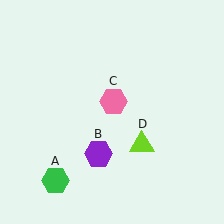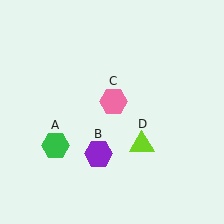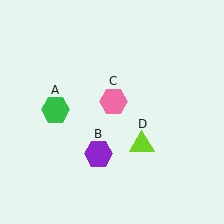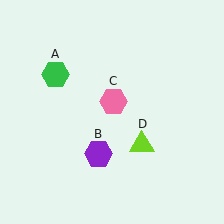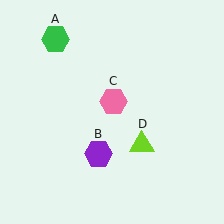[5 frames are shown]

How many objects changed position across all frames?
1 object changed position: green hexagon (object A).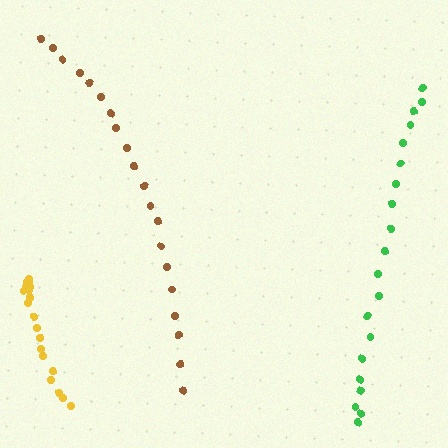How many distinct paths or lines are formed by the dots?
There are 3 distinct paths.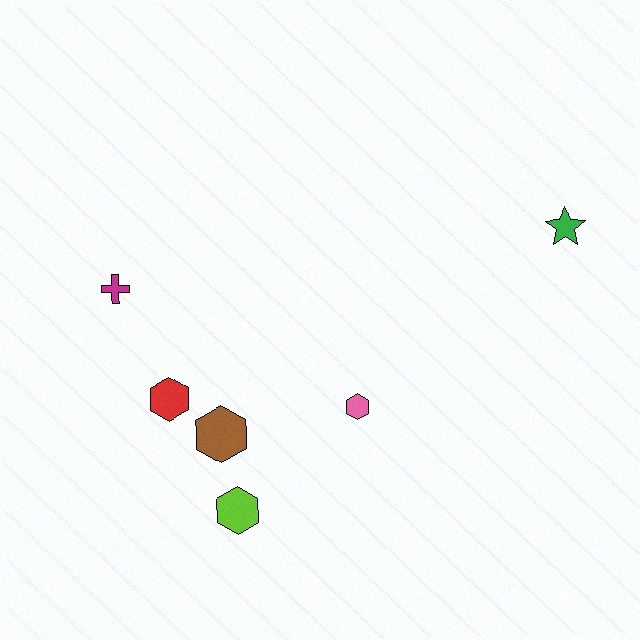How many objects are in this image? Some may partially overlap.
There are 6 objects.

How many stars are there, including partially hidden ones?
There is 1 star.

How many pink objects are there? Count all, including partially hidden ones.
There is 1 pink object.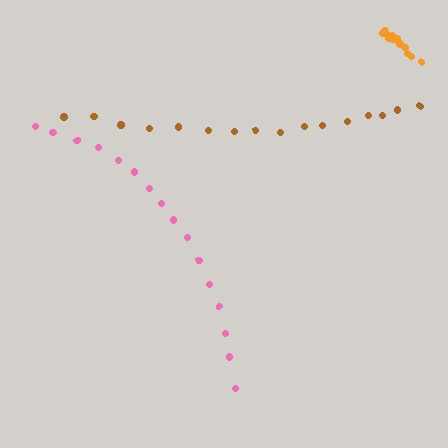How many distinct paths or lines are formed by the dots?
There are 3 distinct paths.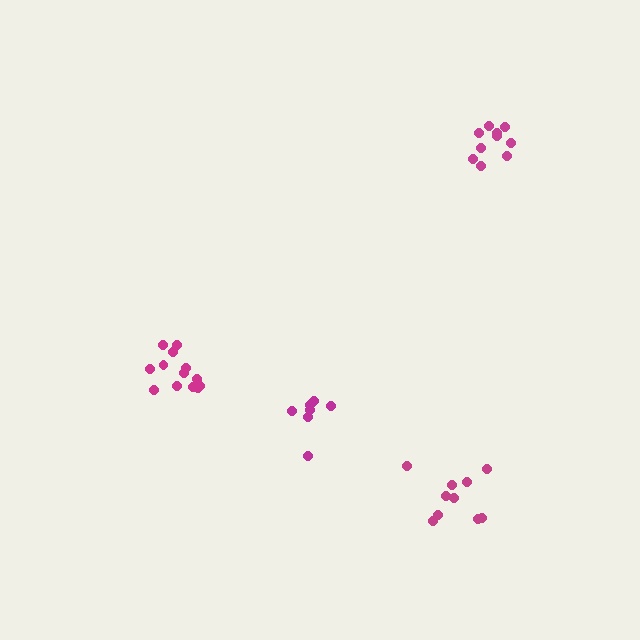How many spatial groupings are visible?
There are 4 spatial groupings.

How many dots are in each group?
Group 1: 11 dots, Group 2: 10 dots, Group 3: 13 dots, Group 4: 7 dots (41 total).